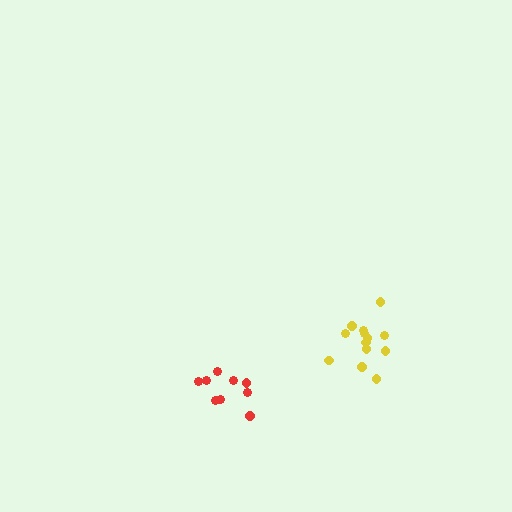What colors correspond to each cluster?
The clusters are colored: red, yellow.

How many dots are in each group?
Group 1: 9 dots, Group 2: 13 dots (22 total).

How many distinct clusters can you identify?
There are 2 distinct clusters.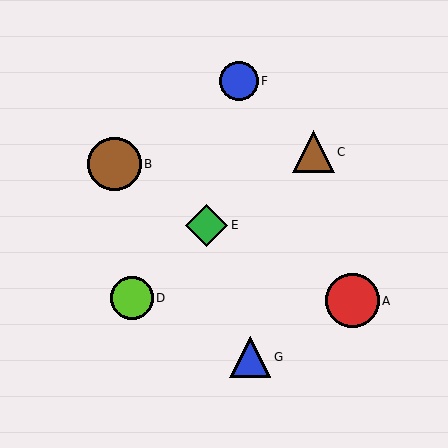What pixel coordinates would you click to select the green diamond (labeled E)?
Click at (207, 225) to select the green diamond E.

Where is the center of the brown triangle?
The center of the brown triangle is at (313, 152).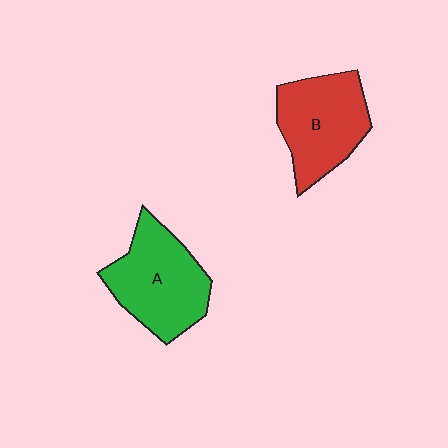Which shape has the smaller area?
Shape B (red).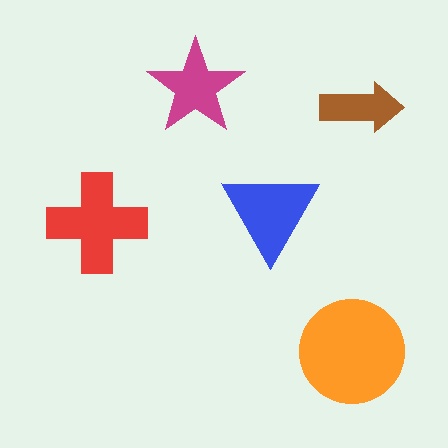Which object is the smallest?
The brown arrow.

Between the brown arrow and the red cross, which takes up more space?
The red cross.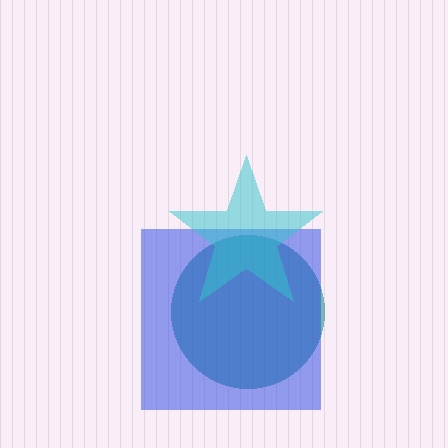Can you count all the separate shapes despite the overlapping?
Yes, there are 3 separate shapes.